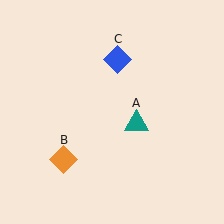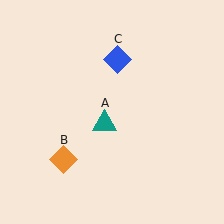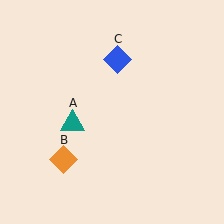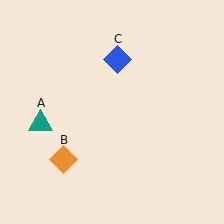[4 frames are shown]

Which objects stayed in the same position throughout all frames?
Orange diamond (object B) and blue diamond (object C) remained stationary.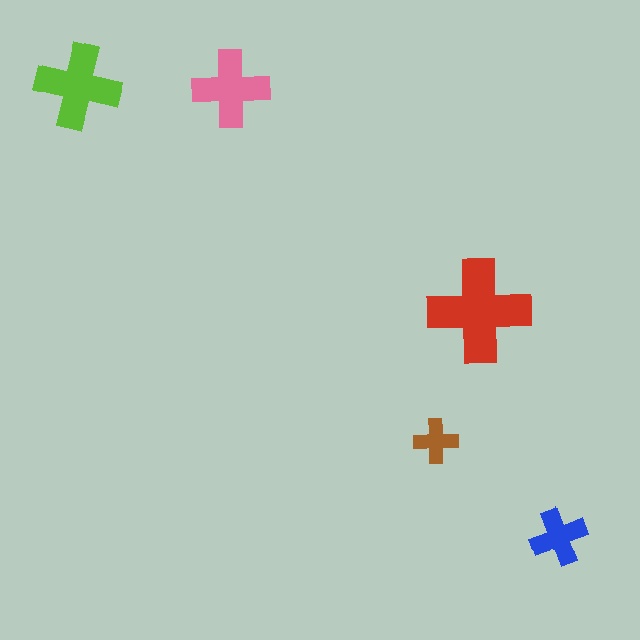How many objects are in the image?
There are 5 objects in the image.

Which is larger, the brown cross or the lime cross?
The lime one.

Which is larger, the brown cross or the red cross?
The red one.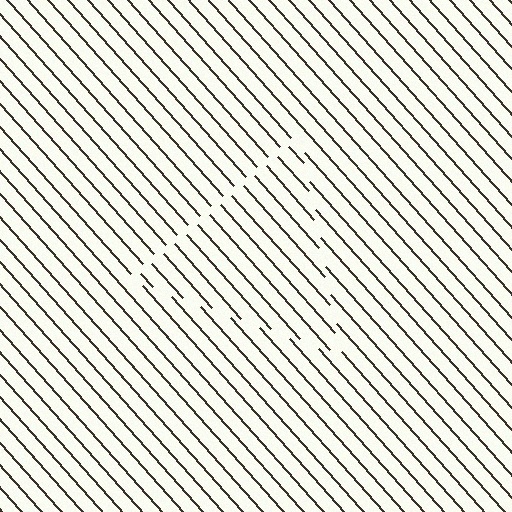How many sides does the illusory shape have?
3 sides — the line-ends trace a triangle.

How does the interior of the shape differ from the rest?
The interior of the shape contains the same grating, shifted by half a period — the contour is defined by the phase discontinuity where line-ends from the inner and outer gratings abut.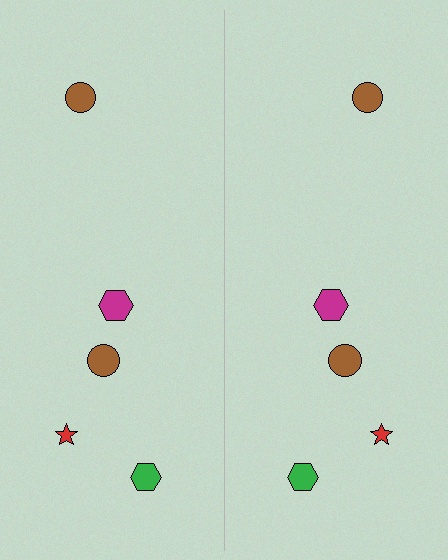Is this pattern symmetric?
Yes, this pattern has bilateral (reflection) symmetry.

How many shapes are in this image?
There are 10 shapes in this image.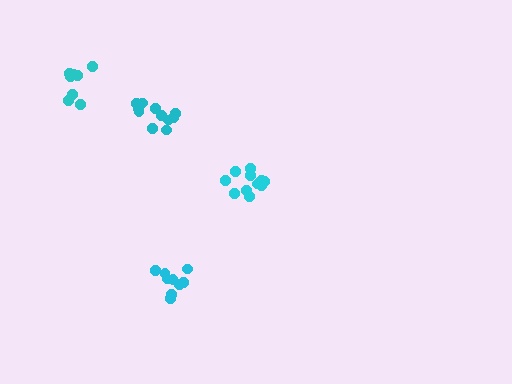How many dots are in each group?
Group 1: 11 dots, Group 2: 11 dots, Group 3: 9 dots, Group 4: 8 dots (39 total).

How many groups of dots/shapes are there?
There are 4 groups.